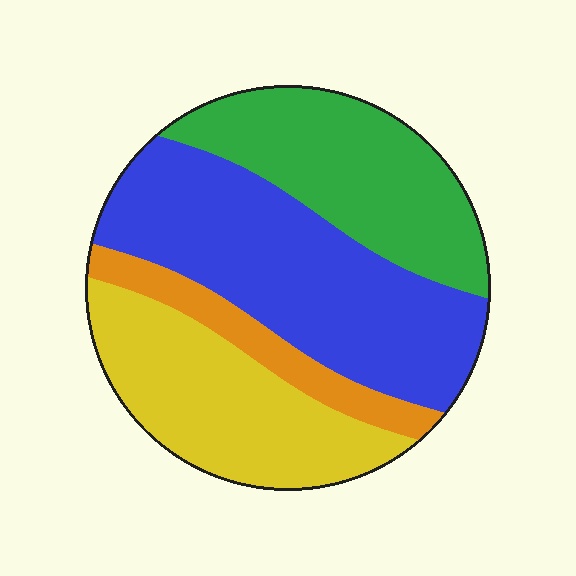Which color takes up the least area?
Orange, at roughly 10%.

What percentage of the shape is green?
Green takes up about one quarter (1/4) of the shape.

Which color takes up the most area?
Blue, at roughly 40%.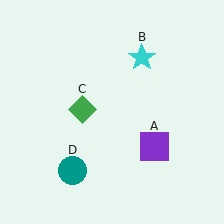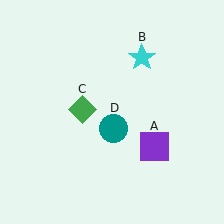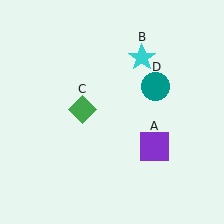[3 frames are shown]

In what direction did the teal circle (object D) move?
The teal circle (object D) moved up and to the right.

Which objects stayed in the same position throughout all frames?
Purple square (object A) and cyan star (object B) and green diamond (object C) remained stationary.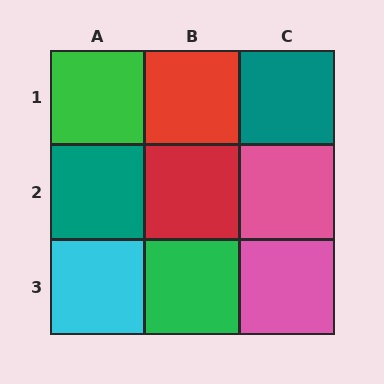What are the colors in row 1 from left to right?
Green, red, teal.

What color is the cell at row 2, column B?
Red.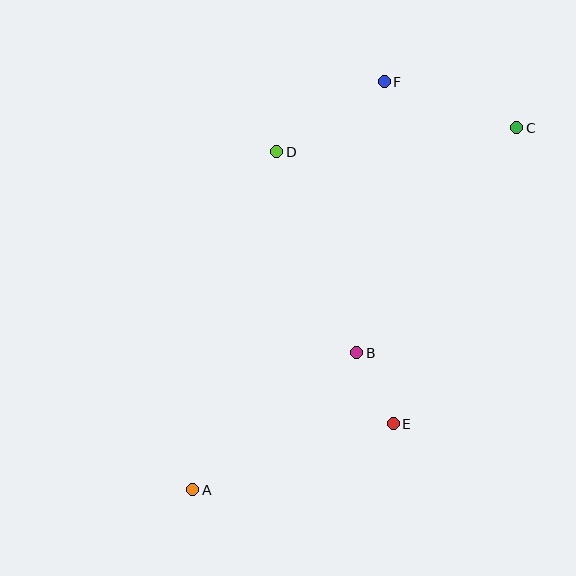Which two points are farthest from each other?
Points A and C are farthest from each other.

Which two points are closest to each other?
Points B and E are closest to each other.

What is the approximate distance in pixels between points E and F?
The distance between E and F is approximately 342 pixels.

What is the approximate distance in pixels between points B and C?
The distance between B and C is approximately 276 pixels.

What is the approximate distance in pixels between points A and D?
The distance between A and D is approximately 348 pixels.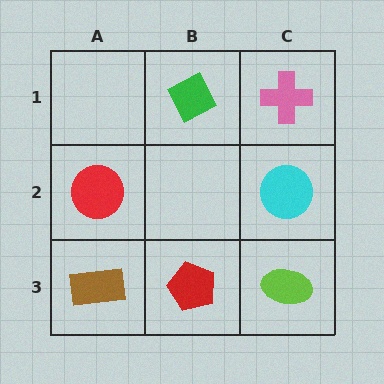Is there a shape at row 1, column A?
No, that cell is empty.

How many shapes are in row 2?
2 shapes.